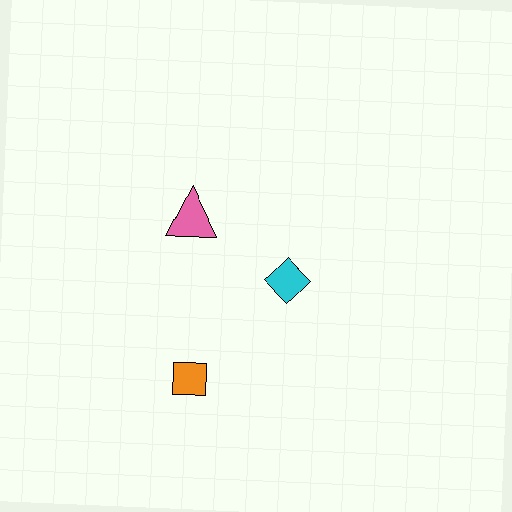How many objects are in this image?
There are 3 objects.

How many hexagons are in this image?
There are no hexagons.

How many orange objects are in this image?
There is 1 orange object.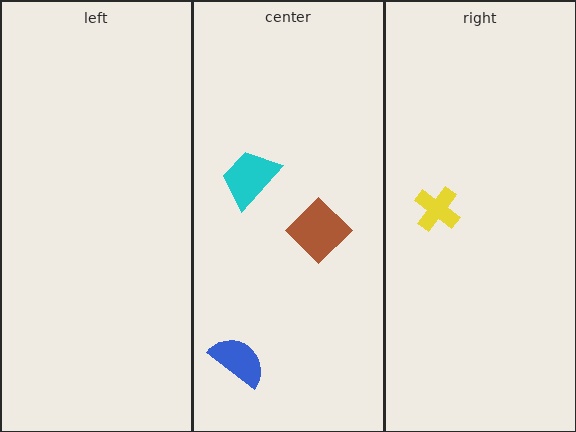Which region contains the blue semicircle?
The center region.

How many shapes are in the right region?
1.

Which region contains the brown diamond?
The center region.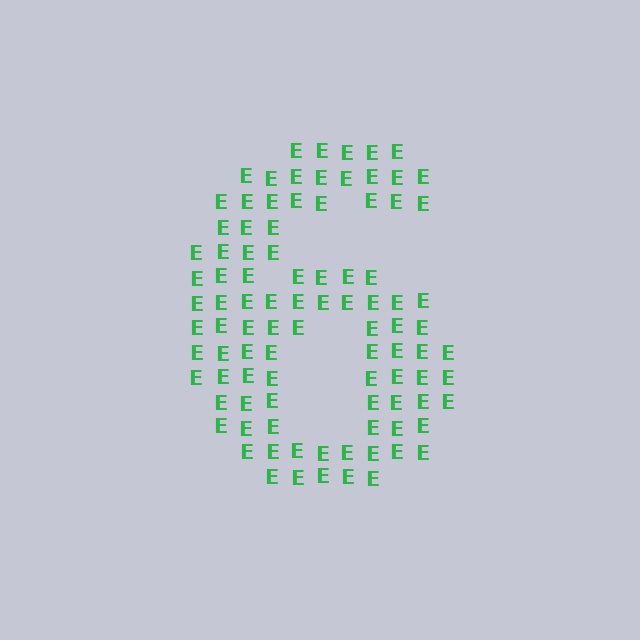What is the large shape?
The large shape is the digit 6.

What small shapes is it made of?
It is made of small letter E's.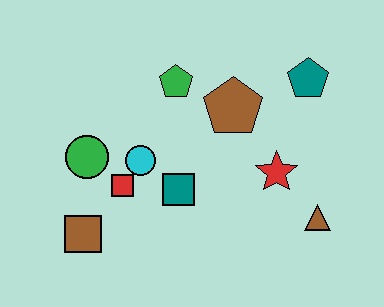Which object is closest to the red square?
The cyan circle is closest to the red square.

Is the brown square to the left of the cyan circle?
Yes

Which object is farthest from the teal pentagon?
The brown square is farthest from the teal pentagon.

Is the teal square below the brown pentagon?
Yes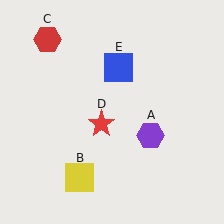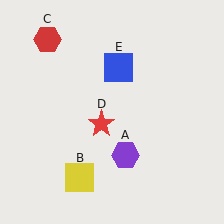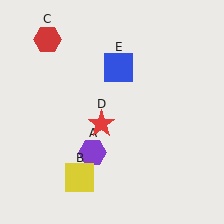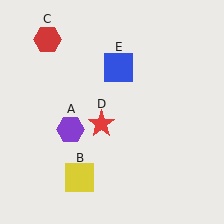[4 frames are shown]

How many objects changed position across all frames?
1 object changed position: purple hexagon (object A).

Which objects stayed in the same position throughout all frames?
Yellow square (object B) and red hexagon (object C) and red star (object D) and blue square (object E) remained stationary.